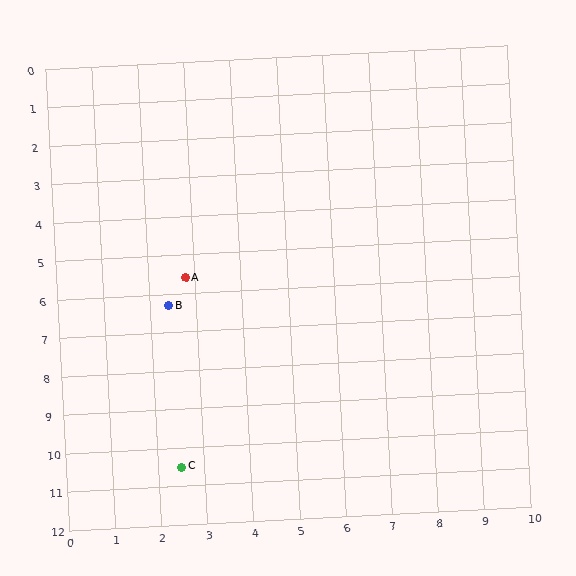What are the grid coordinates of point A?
Point A is at approximately (2.8, 5.6).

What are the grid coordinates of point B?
Point B is at approximately (2.4, 6.3).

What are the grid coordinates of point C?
Point C is at approximately (2.5, 10.5).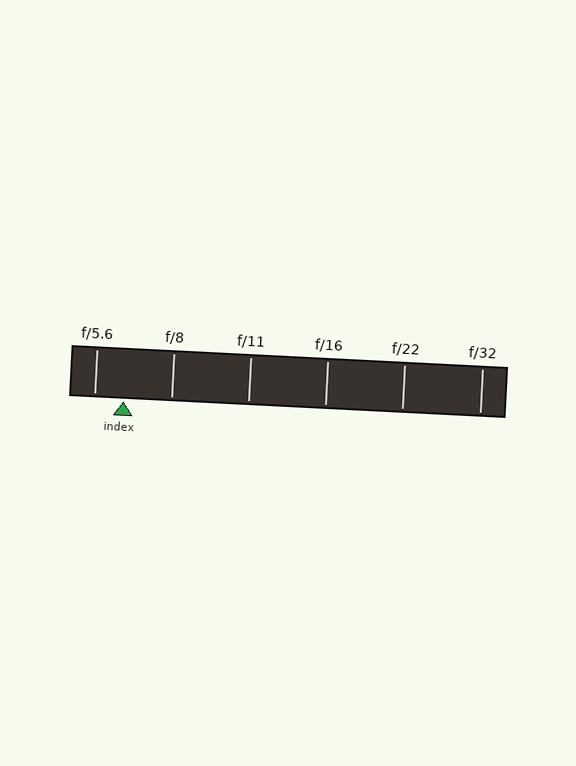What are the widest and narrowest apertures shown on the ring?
The widest aperture shown is f/5.6 and the narrowest is f/32.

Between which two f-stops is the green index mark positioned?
The index mark is between f/5.6 and f/8.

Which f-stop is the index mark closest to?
The index mark is closest to f/5.6.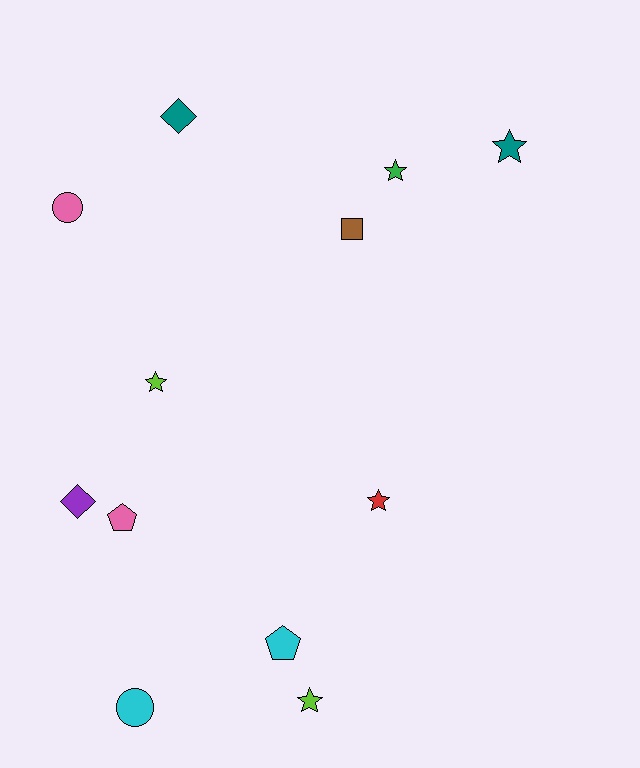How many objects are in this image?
There are 12 objects.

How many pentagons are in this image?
There are 2 pentagons.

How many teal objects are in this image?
There are 2 teal objects.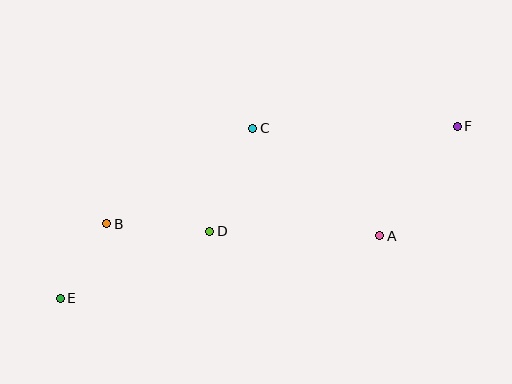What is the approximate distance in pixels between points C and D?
The distance between C and D is approximately 112 pixels.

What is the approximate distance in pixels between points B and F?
The distance between B and F is approximately 364 pixels.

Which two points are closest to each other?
Points B and E are closest to each other.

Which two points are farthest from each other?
Points E and F are farthest from each other.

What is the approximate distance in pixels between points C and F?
The distance between C and F is approximately 205 pixels.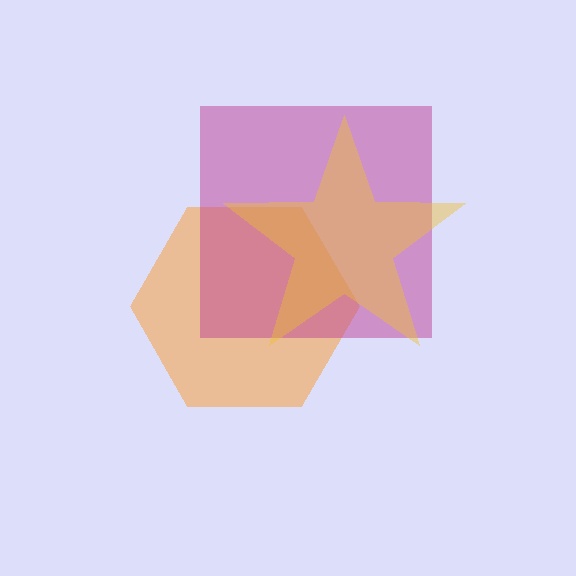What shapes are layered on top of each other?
The layered shapes are: an orange hexagon, a magenta square, a yellow star.